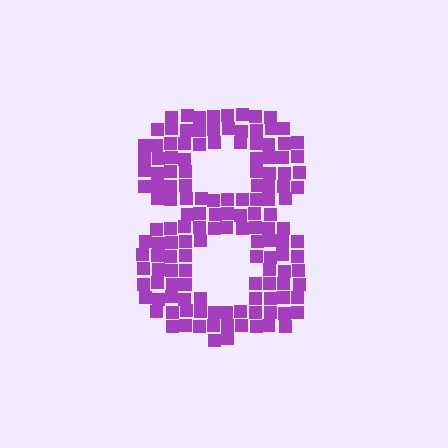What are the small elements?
The small elements are squares.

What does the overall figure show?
The overall figure shows the digit 8.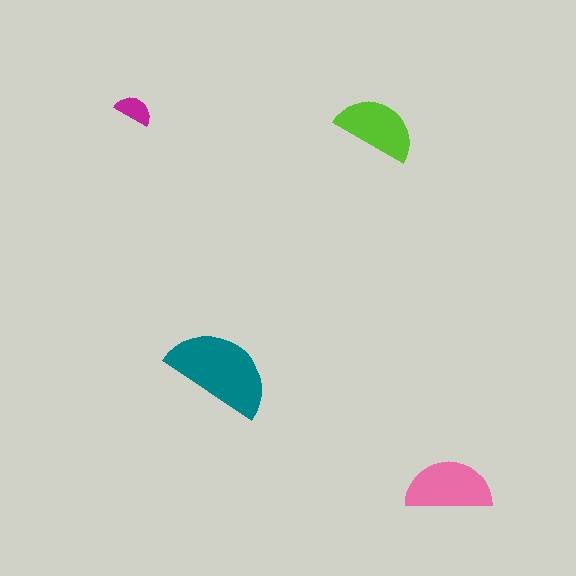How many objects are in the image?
There are 4 objects in the image.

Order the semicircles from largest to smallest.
the teal one, the pink one, the lime one, the magenta one.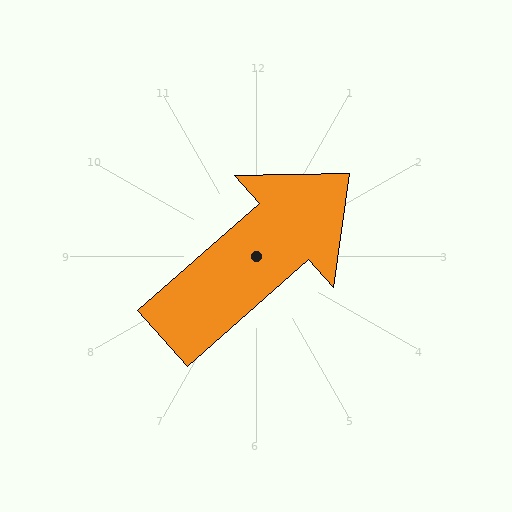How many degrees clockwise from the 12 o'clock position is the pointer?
Approximately 49 degrees.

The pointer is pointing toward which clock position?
Roughly 2 o'clock.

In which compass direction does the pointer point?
Northeast.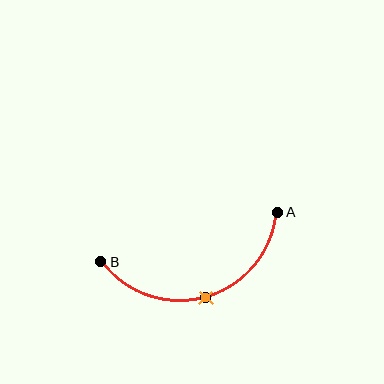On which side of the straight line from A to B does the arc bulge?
The arc bulges below the straight line connecting A and B.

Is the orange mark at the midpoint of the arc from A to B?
Yes. The orange mark lies on the arc at equal arc-length from both A and B — it is the arc midpoint.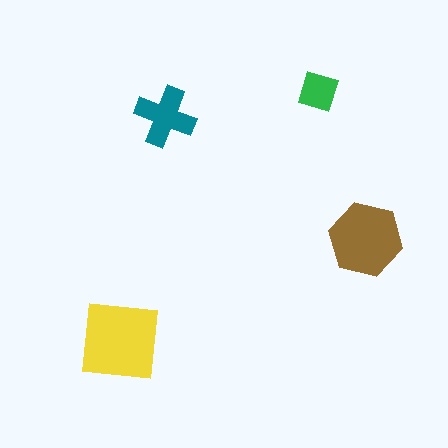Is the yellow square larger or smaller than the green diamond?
Larger.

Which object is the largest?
The yellow square.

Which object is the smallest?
The green diamond.